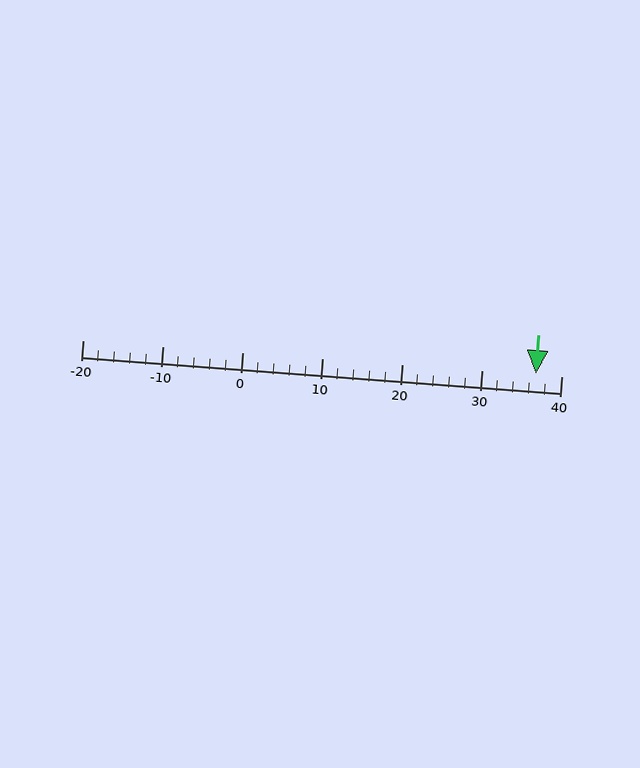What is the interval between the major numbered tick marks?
The major tick marks are spaced 10 units apart.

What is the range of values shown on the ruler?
The ruler shows values from -20 to 40.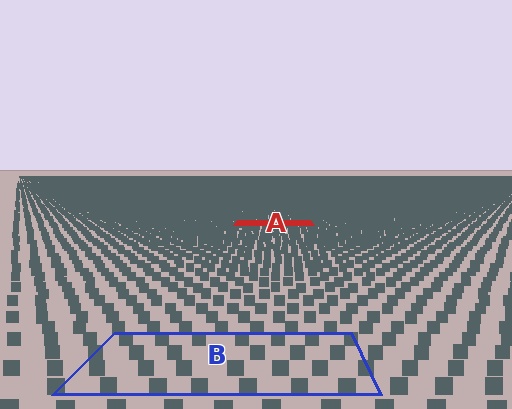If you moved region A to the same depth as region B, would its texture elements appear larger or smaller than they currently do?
They would appear larger. At a closer depth, the same texture elements are projected at a bigger on-screen size.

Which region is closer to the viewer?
Region B is closer. The texture elements there are larger and more spread out.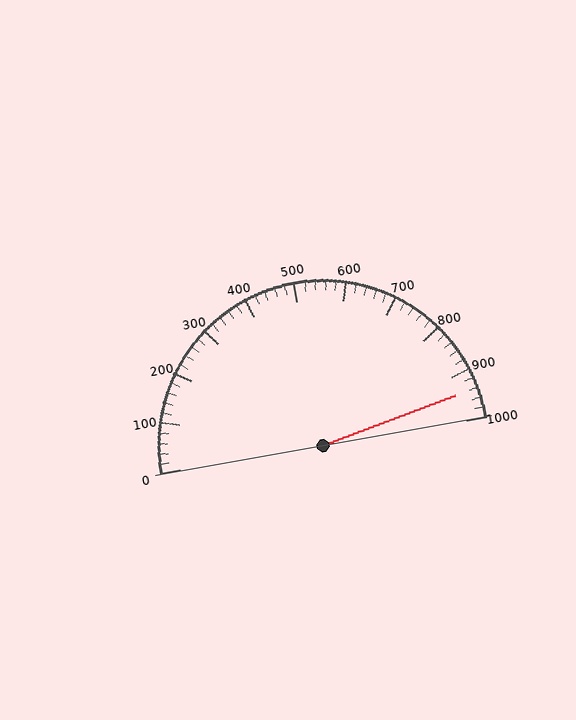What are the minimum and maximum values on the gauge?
The gauge ranges from 0 to 1000.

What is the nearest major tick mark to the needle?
The nearest major tick mark is 900.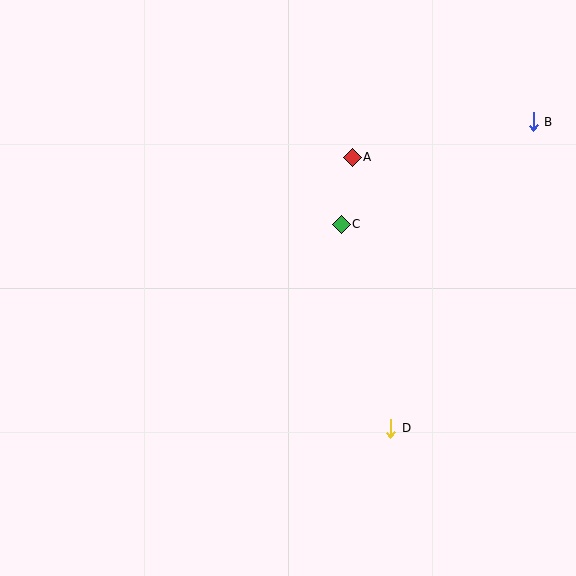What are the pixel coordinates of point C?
Point C is at (341, 224).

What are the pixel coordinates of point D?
Point D is at (391, 428).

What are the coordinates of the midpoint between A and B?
The midpoint between A and B is at (443, 139).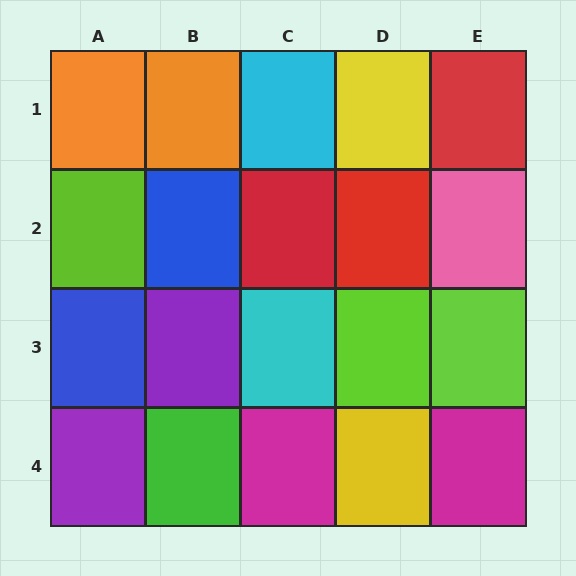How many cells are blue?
2 cells are blue.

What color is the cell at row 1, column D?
Yellow.